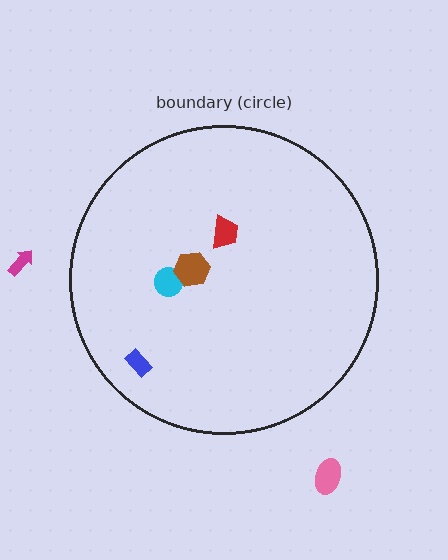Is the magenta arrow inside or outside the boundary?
Outside.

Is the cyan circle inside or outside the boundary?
Inside.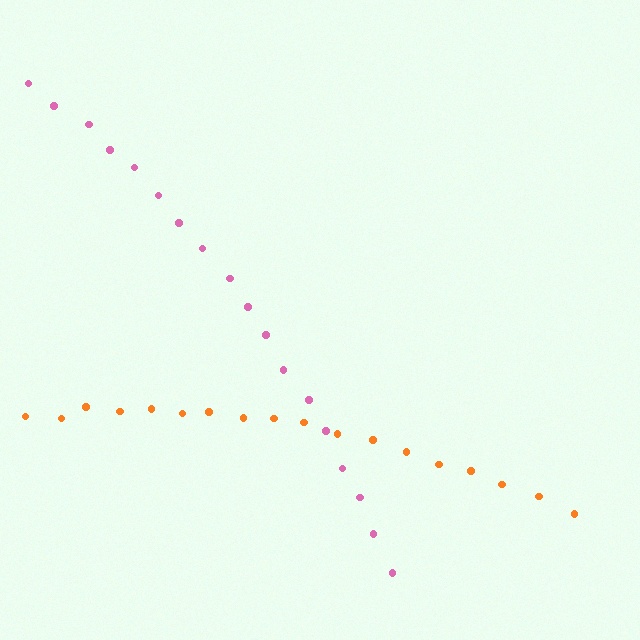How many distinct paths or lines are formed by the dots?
There are 2 distinct paths.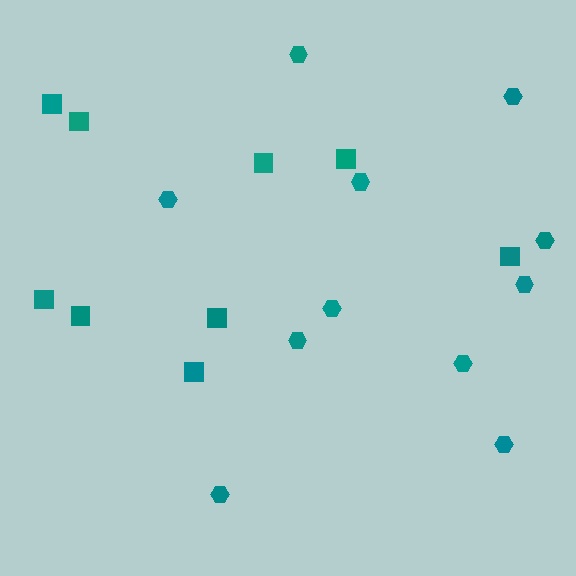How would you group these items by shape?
There are 2 groups: one group of squares (9) and one group of hexagons (11).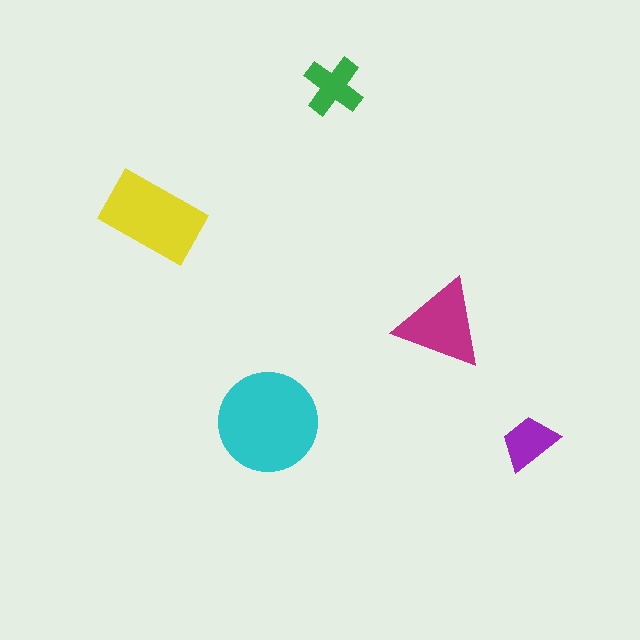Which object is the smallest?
The purple trapezoid.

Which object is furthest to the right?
The purple trapezoid is rightmost.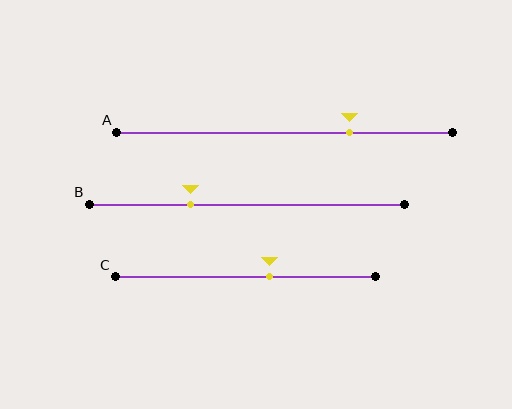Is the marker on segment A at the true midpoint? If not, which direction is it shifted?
No, the marker on segment A is shifted to the right by about 19% of the segment length.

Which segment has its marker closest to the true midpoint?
Segment C has its marker closest to the true midpoint.